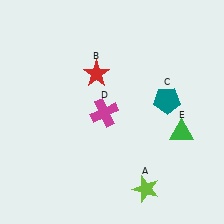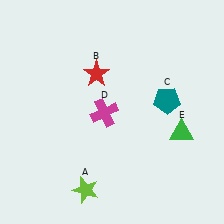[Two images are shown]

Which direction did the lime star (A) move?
The lime star (A) moved left.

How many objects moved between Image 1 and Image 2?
1 object moved between the two images.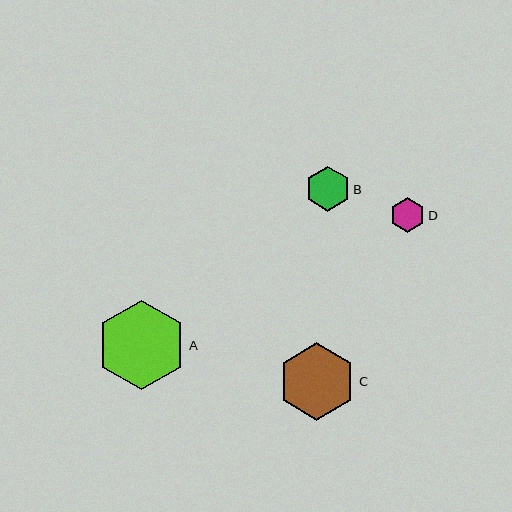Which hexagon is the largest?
Hexagon A is the largest with a size of approximately 89 pixels.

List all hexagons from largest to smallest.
From largest to smallest: A, C, B, D.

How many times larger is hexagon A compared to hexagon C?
Hexagon A is approximately 1.2 times the size of hexagon C.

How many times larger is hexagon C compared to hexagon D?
Hexagon C is approximately 2.2 times the size of hexagon D.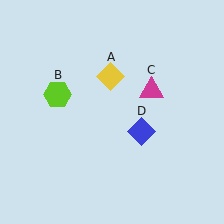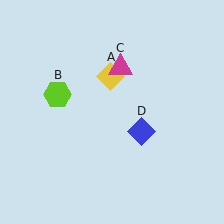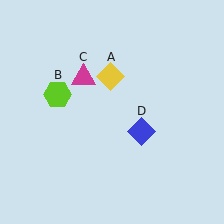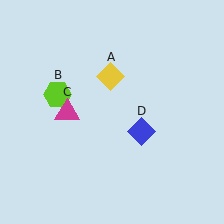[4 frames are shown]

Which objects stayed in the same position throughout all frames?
Yellow diamond (object A) and lime hexagon (object B) and blue diamond (object D) remained stationary.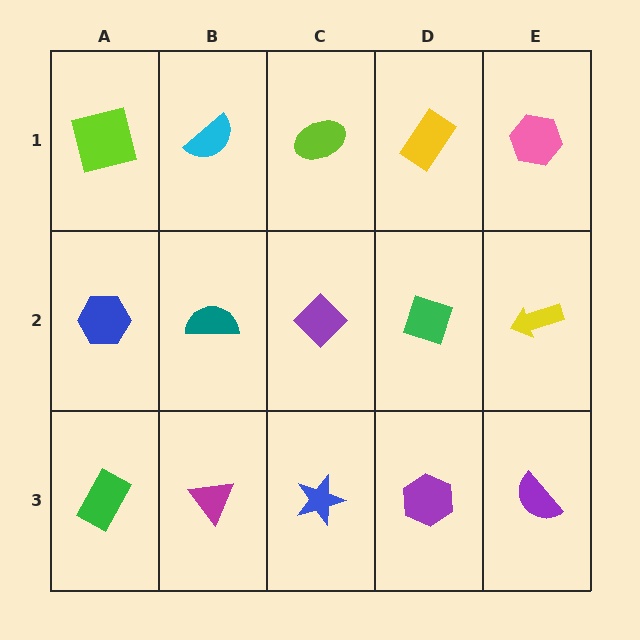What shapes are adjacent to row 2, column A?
A lime square (row 1, column A), a green rectangle (row 3, column A), a teal semicircle (row 2, column B).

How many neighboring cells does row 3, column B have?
3.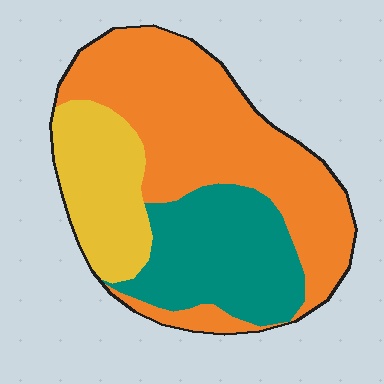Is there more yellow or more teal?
Teal.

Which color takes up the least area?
Yellow, at roughly 20%.